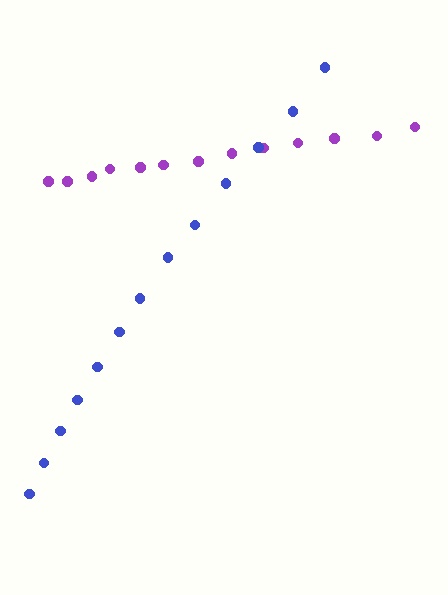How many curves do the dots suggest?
There are 2 distinct paths.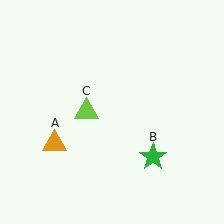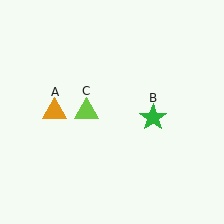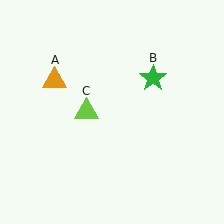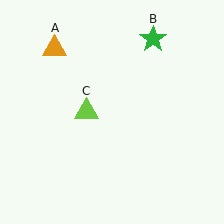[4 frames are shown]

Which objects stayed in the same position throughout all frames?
Lime triangle (object C) remained stationary.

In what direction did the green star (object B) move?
The green star (object B) moved up.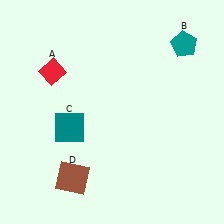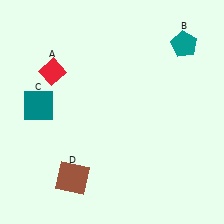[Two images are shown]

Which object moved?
The teal square (C) moved left.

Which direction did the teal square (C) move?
The teal square (C) moved left.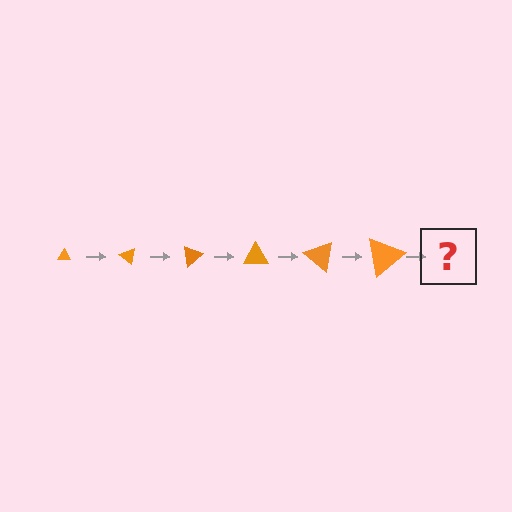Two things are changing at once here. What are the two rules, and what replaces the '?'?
The two rules are that the triangle grows larger each step and it rotates 40 degrees each step. The '?' should be a triangle, larger than the previous one and rotated 240 degrees from the start.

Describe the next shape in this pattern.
It should be a triangle, larger than the previous one and rotated 240 degrees from the start.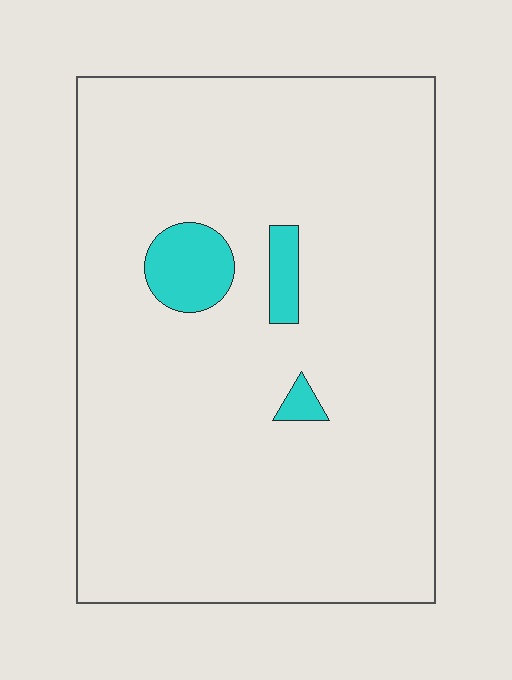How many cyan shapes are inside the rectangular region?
3.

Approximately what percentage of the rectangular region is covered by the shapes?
Approximately 5%.